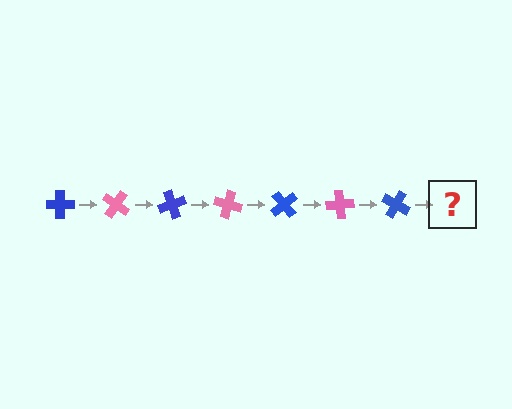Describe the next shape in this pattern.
It should be a pink cross, rotated 245 degrees from the start.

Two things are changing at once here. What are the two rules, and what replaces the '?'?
The two rules are that it rotates 35 degrees each step and the color cycles through blue and pink. The '?' should be a pink cross, rotated 245 degrees from the start.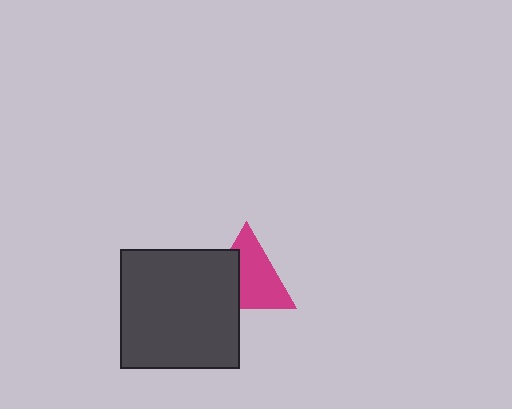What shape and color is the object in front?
The object in front is a dark gray square.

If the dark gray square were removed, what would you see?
You would see the complete magenta triangle.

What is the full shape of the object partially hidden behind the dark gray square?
The partially hidden object is a magenta triangle.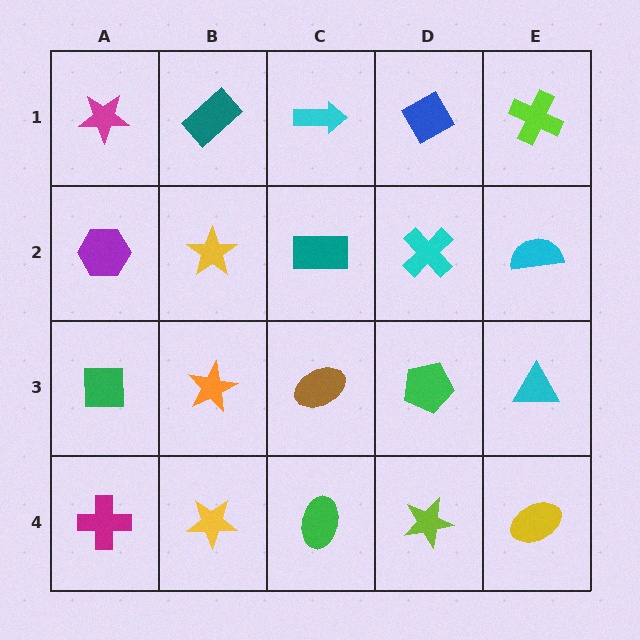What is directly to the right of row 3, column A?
An orange star.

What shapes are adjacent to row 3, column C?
A teal rectangle (row 2, column C), a green ellipse (row 4, column C), an orange star (row 3, column B), a green pentagon (row 3, column D).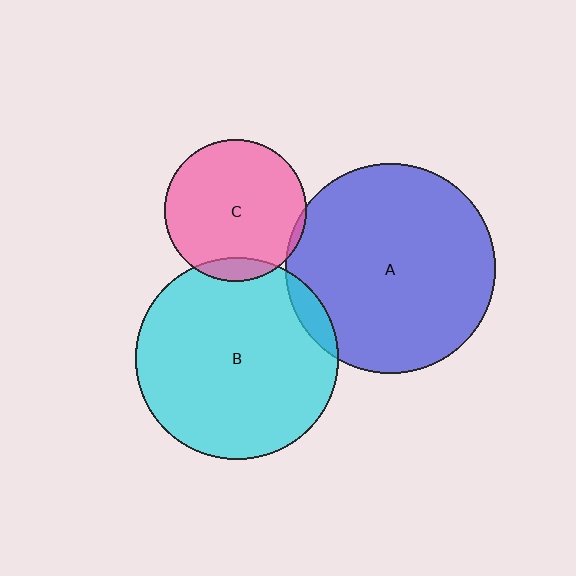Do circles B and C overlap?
Yes.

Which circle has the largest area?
Circle A (blue).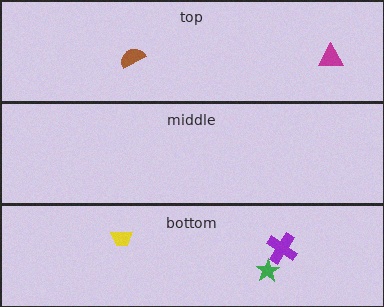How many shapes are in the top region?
2.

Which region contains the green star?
The bottom region.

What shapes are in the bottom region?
The green star, the purple cross, the yellow trapezoid.